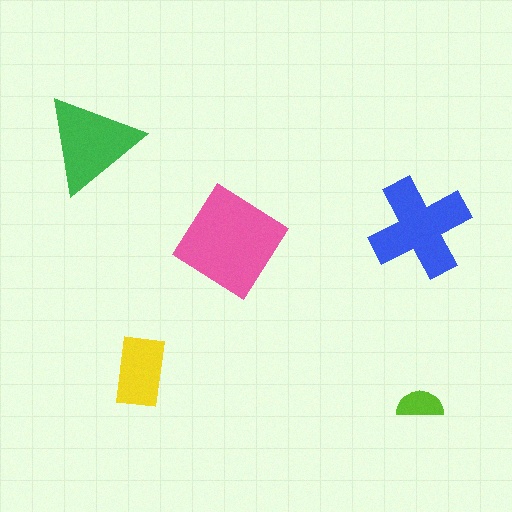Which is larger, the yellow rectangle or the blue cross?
The blue cross.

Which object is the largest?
The pink diamond.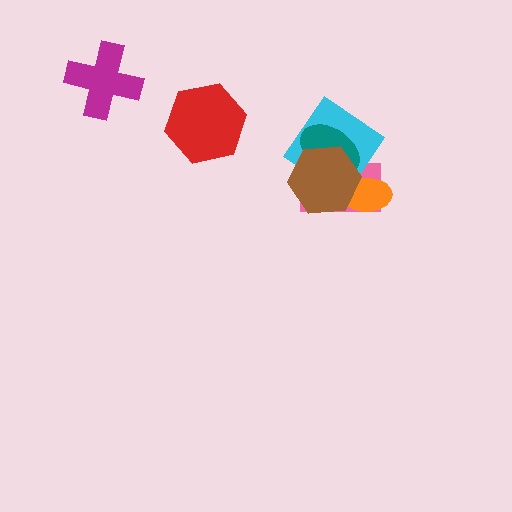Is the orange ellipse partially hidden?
Yes, it is partially covered by another shape.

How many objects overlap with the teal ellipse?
3 objects overlap with the teal ellipse.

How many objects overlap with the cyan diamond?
3 objects overlap with the cyan diamond.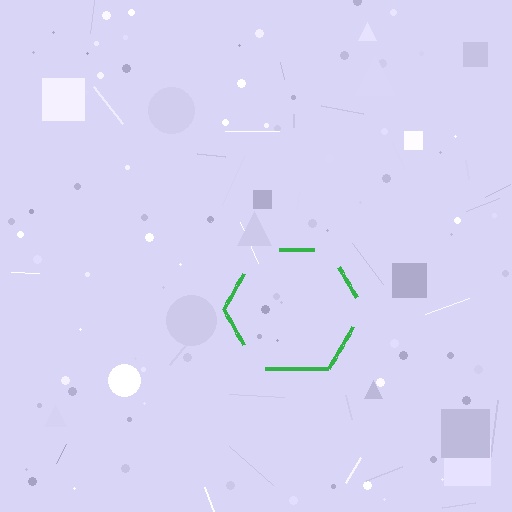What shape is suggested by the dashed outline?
The dashed outline suggests a hexagon.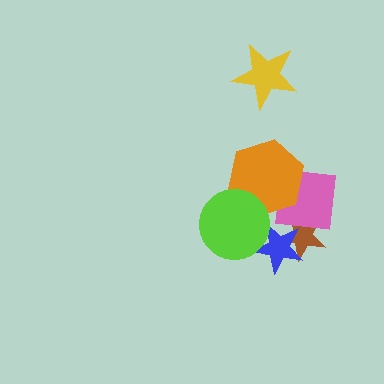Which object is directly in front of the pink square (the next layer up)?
The blue star is directly in front of the pink square.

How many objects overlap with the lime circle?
2 objects overlap with the lime circle.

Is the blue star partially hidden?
Yes, it is partially covered by another shape.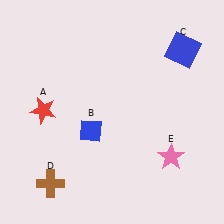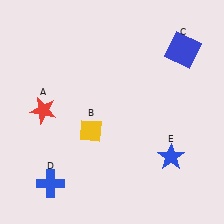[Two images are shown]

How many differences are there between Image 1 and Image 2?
There are 3 differences between the two images.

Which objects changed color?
B changed from blue to yellow. D changed from brown to blue. E changed from pink to blue.